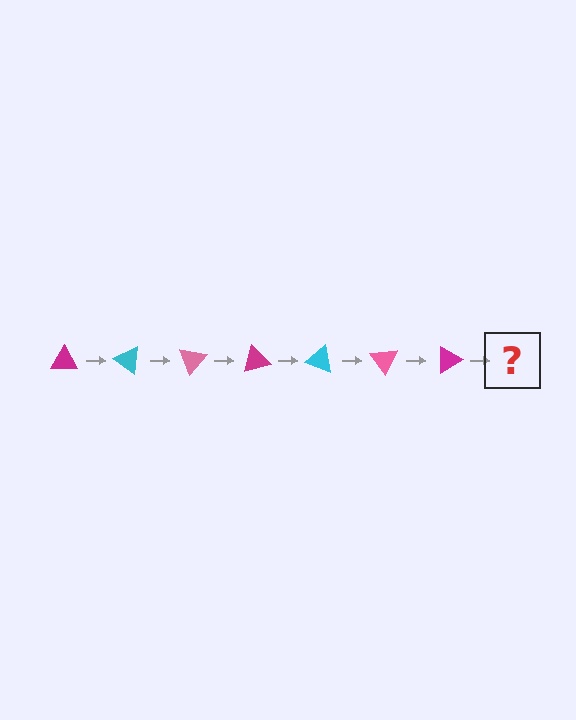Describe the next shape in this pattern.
It should be a cyan triangle, rotated 245 degrees from the start.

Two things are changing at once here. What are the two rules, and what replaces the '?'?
The two rules are that it rotates 35 degrees each step and the color cycles through magenta, cyan, and pink. The '?' should be a cyan triangle, rotated 245 degrees from the start.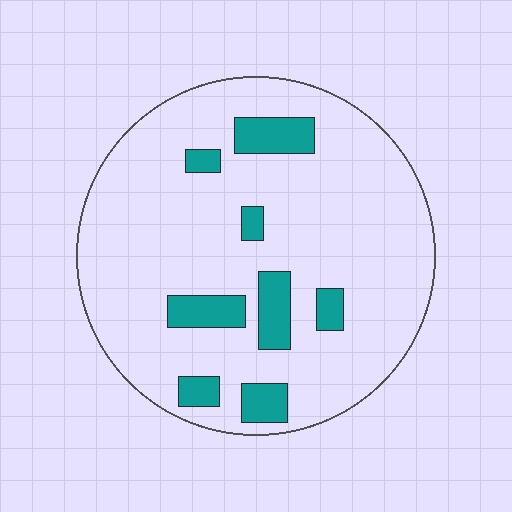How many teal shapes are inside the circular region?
8.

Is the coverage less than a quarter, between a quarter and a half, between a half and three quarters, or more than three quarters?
Less than a quarter.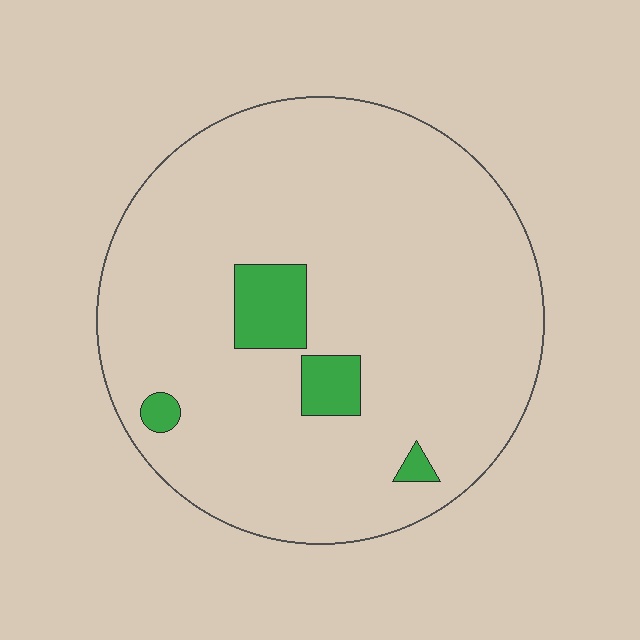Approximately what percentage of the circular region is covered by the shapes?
Approximately 10%.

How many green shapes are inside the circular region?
4.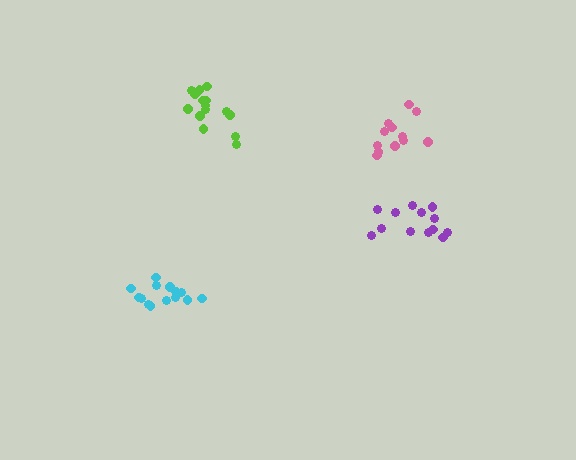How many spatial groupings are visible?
There are 4 spatial groupings.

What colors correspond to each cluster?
The clusters are colored: pink, cyan, lime, purple.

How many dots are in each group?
Group 1: 12 dots, Group 2: 14 dots, Group 3: 15 dots, Group 4: 13 dots (54 total).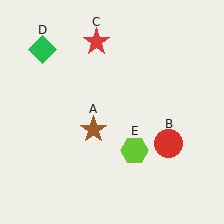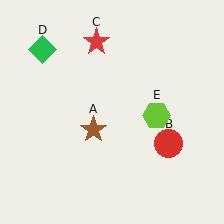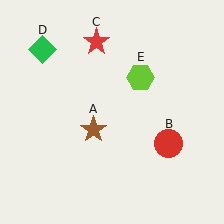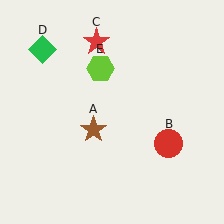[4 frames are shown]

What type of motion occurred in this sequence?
The lime hexagon (object E) rotated counterclockwise around the center of the scene.